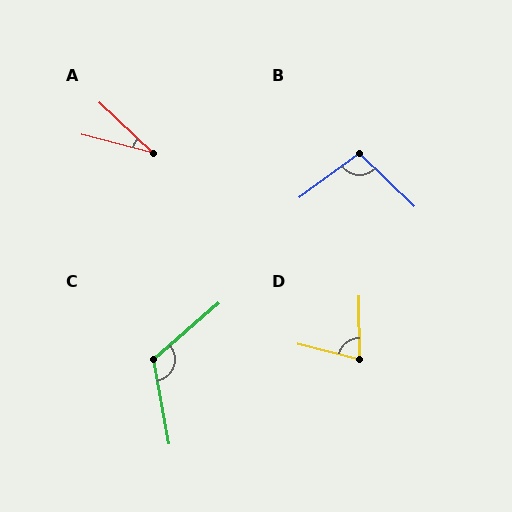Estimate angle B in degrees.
Approximately 100 degrees.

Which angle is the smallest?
A, at approximately 29 degrees.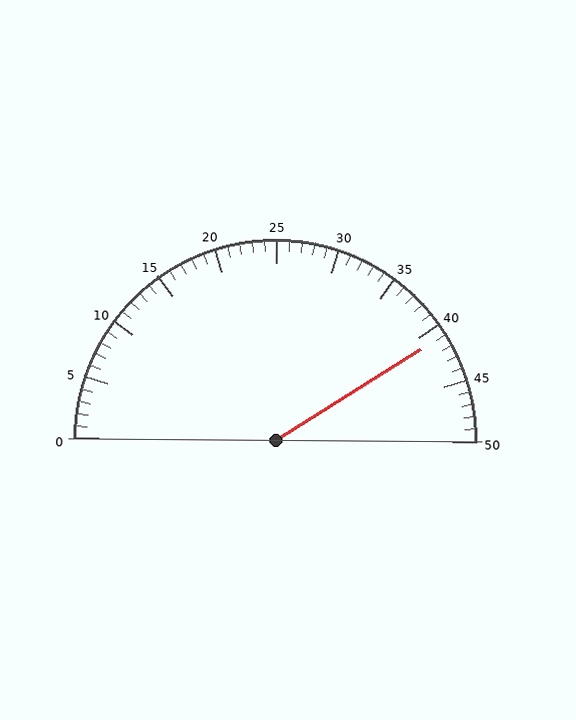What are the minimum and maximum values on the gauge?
The gauge ranges from 0 to 50.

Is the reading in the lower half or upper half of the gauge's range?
The reading is in the upper half of the range (0 to 50).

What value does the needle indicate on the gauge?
The needle indicates approximately 41.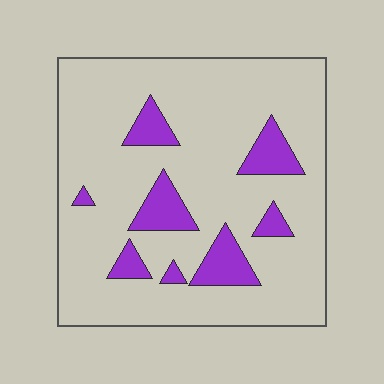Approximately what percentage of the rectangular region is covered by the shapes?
Approximately 15%.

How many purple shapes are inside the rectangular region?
8.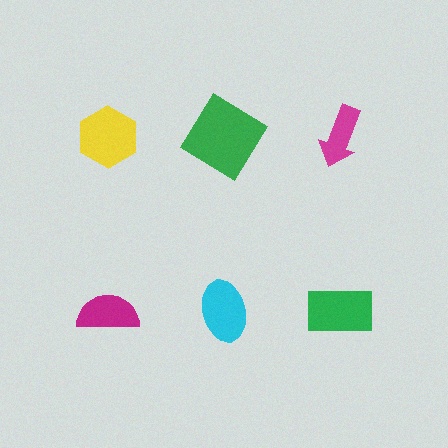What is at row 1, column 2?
A green diamond.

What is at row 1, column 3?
A magenta arrow.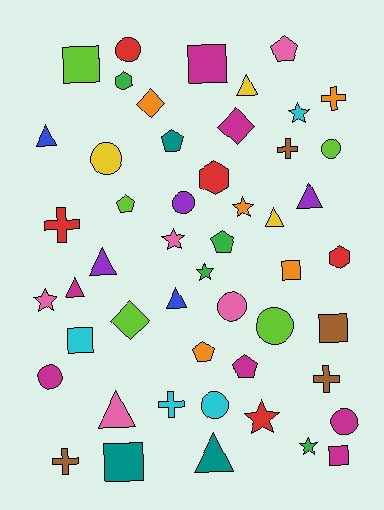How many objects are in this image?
There are 50 objects.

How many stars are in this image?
There are 7 stars.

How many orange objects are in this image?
There are 5 orange objects.